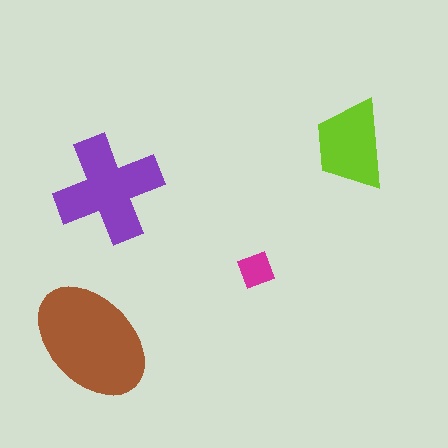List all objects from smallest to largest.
The magenta diamond, the lime trapezoid, the purple cross, the brown ellipse.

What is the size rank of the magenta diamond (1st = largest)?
4th.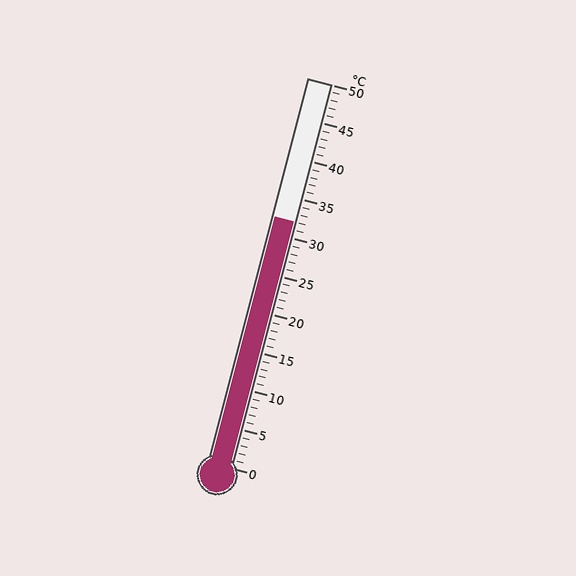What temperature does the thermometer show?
The thermometer shows approximately 32°C.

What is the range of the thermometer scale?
The thermometer scale ranges from 0°C to 50°C.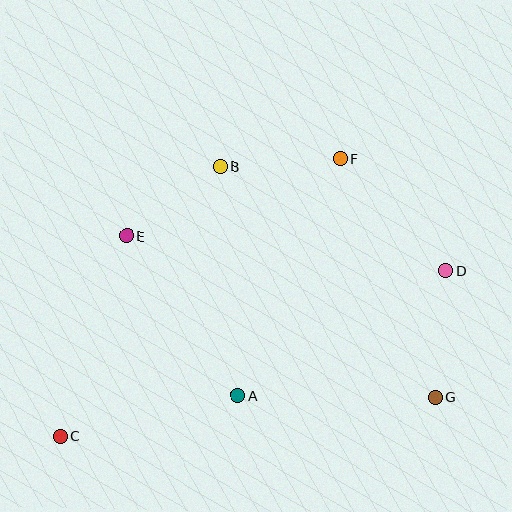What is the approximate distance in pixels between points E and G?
The distance between E and G is approximately 348 pixels.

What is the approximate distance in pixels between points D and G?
The distance between D and G is approximately 127 pixels.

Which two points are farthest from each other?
Points C and D are farthest from each other.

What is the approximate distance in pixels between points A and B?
The distance between A and B is approximately 229 pixels.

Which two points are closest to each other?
Points B and E are closest to each other.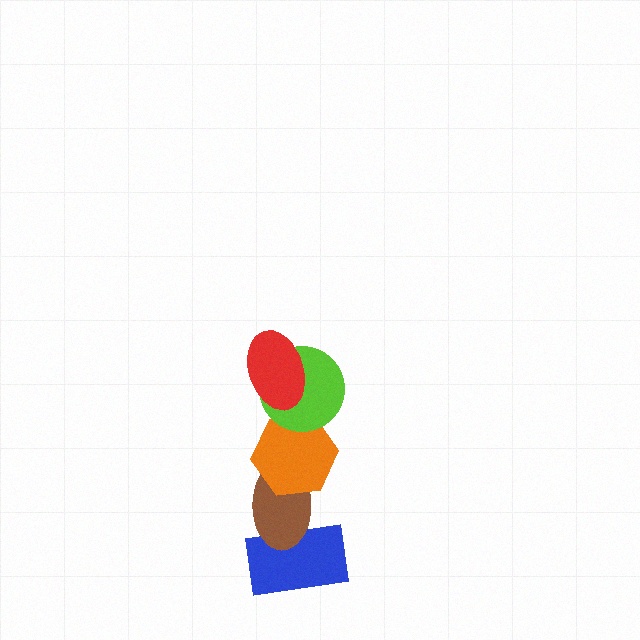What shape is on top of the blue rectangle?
The brown ellipse is on top of the blue rectangle.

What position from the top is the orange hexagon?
The orange hexagon is 3rd from the top.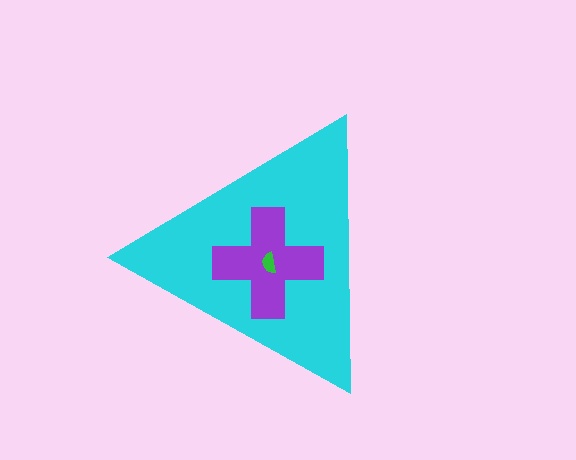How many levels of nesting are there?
3.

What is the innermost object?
The green semicircle.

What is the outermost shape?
The cyan triangle.